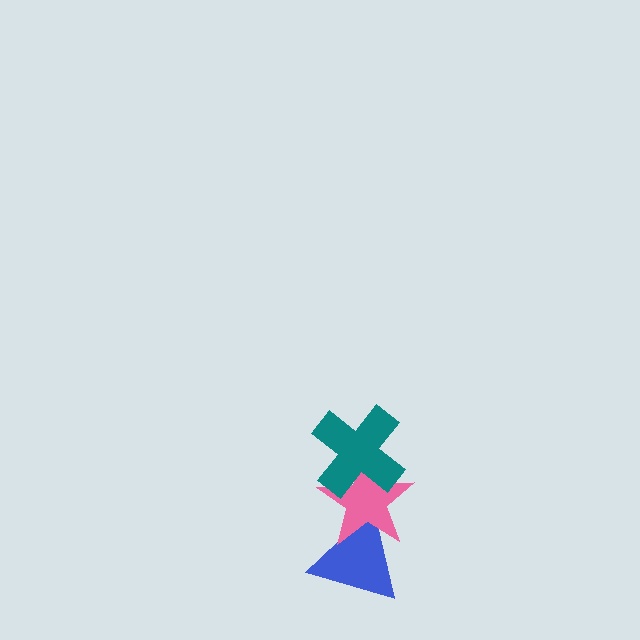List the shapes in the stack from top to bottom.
From top to bottom: the teal cross, the pink star, the blue triangle.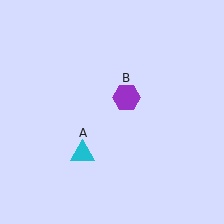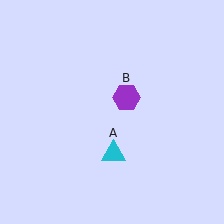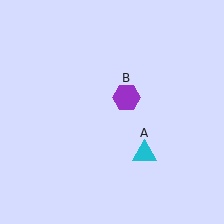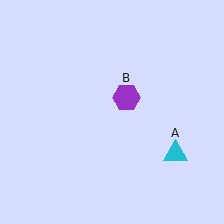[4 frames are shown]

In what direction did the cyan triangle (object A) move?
The cyan triangle (object A) moved right.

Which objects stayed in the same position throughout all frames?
Purple hexagon (object B) remained stationary.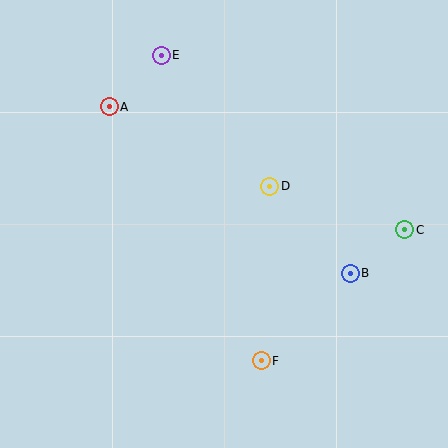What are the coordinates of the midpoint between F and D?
The midpoint between F and D is at (266, 273).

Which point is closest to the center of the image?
Point D at (270, 186) is closest to the center.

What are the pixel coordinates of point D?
Point D is at (270, 186).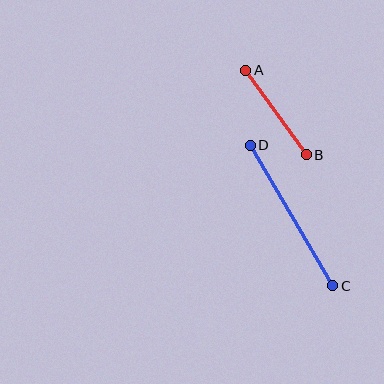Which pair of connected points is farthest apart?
Points C and D are farthest apart.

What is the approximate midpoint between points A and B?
The midpoint is at approximately (276, 112) pixels.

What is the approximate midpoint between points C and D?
The midpoint is at approximately (292, 215) pixels.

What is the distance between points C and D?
The distance is approximately 163 pixels.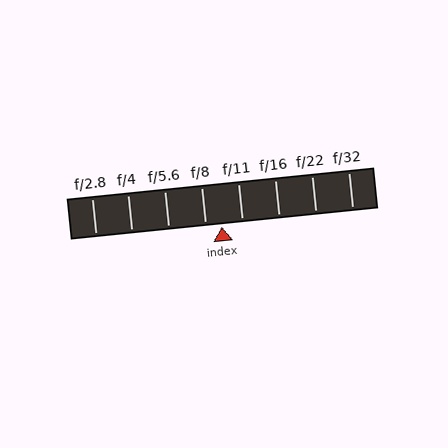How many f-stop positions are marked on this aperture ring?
There are 8 f-stop positions marked.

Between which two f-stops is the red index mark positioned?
The index mark is between f/8 and f/11.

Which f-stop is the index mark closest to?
The index mark is closest to f/8.